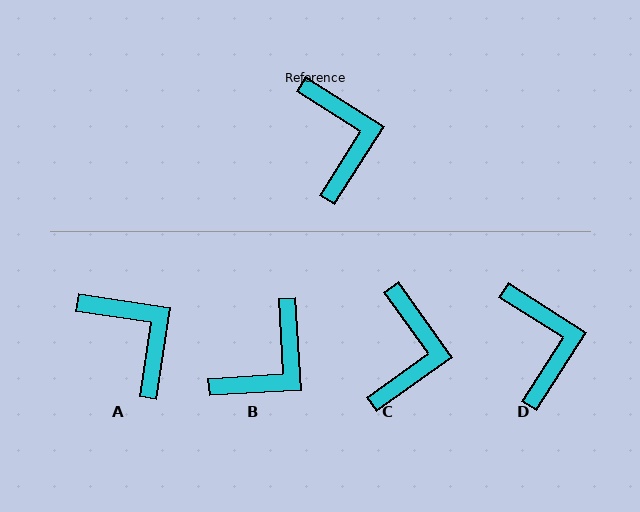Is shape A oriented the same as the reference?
No, it is off by about 24 degrees.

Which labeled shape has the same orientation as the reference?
D.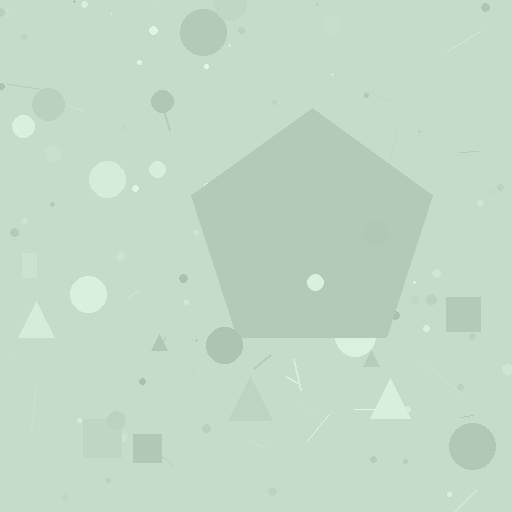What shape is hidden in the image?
A pentagon is hidden in the image.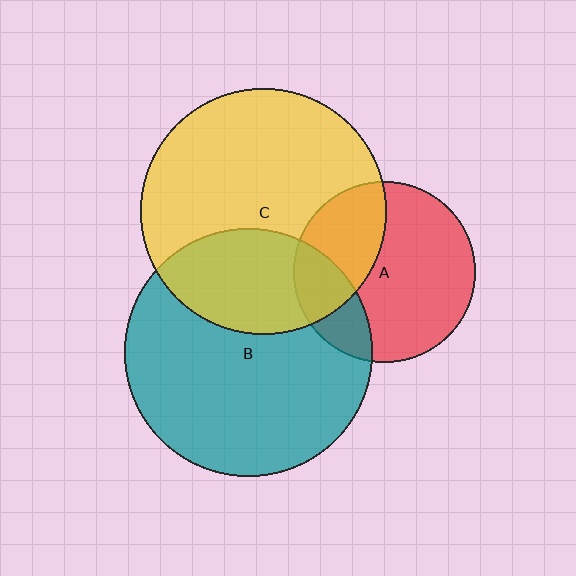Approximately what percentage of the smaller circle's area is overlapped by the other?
Approximately 35%.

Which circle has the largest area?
Circle B (teal).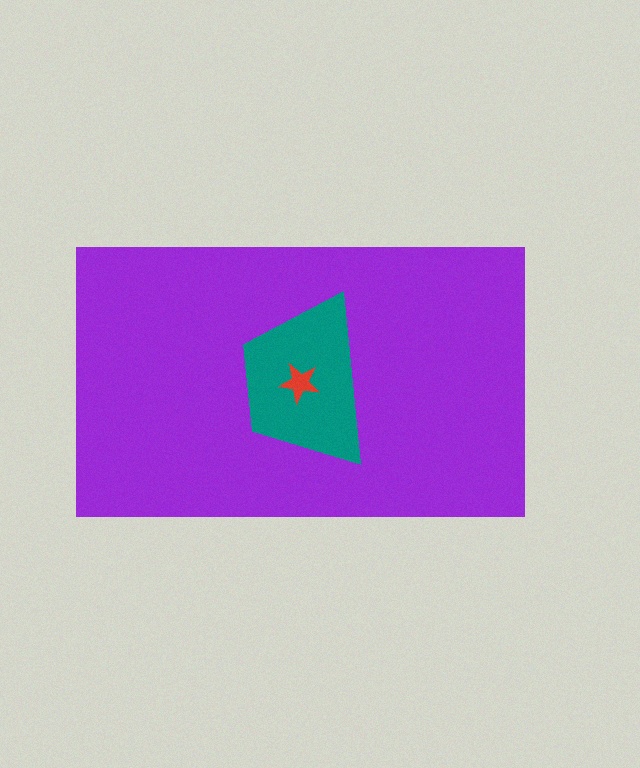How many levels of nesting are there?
3.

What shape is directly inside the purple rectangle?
The teal trapezoid.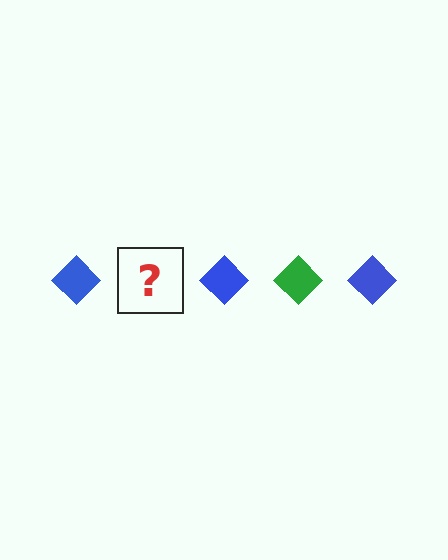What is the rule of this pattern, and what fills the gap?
The rule is that the pattern cycles through blue, green diamonds. The gap should be filled with a green diamond.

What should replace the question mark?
The question mark should be replaced with a green diamond.